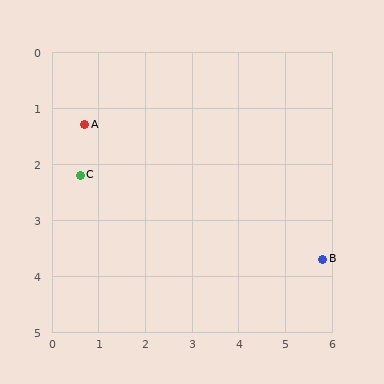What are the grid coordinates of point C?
Point C is at approximately (0.6, 2.2).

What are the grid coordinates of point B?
Point B is at approximately (5.8, 3.7).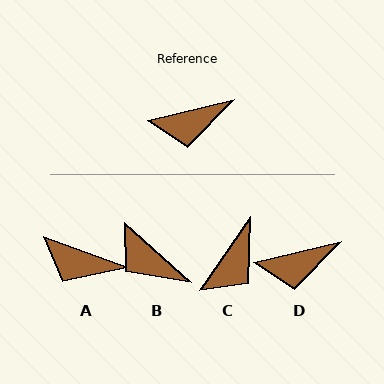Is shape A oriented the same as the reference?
No, it is off by about 33 degrees.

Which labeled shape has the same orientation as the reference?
D.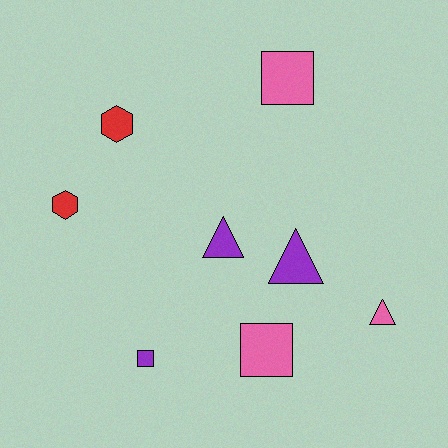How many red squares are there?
There are no red squares.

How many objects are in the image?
There are 8 objects.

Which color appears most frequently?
Pink, with 3 objects.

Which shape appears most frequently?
Square, with 3 objects.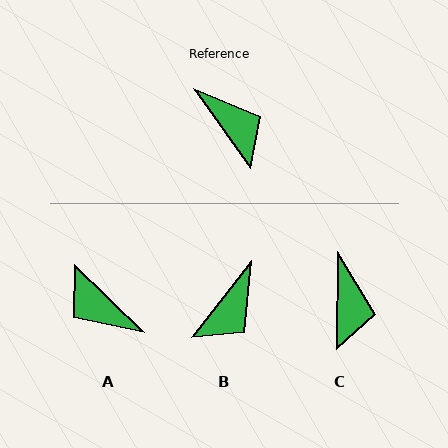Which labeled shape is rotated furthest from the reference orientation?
A, about 170 degrees away.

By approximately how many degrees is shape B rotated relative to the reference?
Approximately 73 degrees clockwise.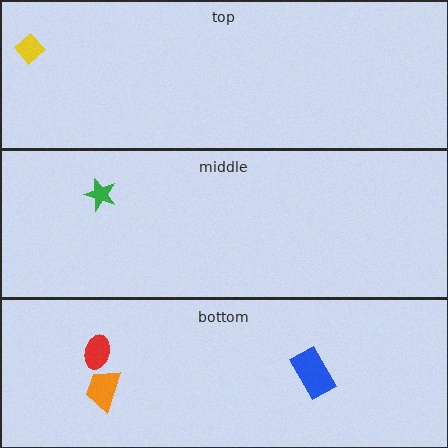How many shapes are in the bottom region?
3.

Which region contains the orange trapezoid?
The bottom region.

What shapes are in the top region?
The yellow diamond.